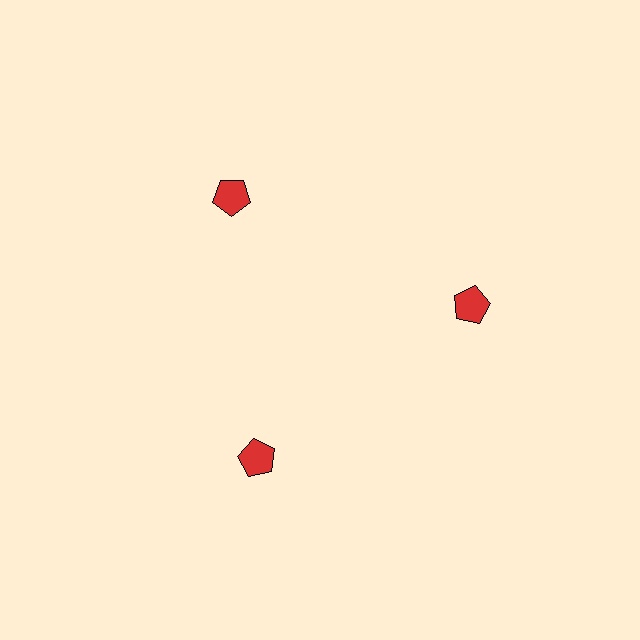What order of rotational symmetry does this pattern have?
This pattern has 3-fold rotational symmetry.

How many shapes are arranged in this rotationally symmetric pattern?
There are 3 shapes, arranged in 3 groups of 1.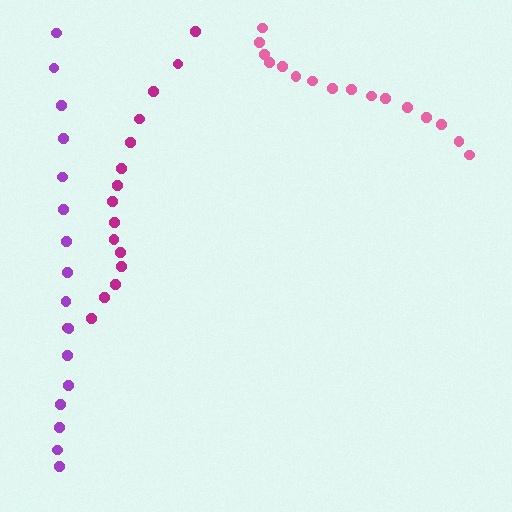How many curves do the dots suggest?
There are 3 distinct paths.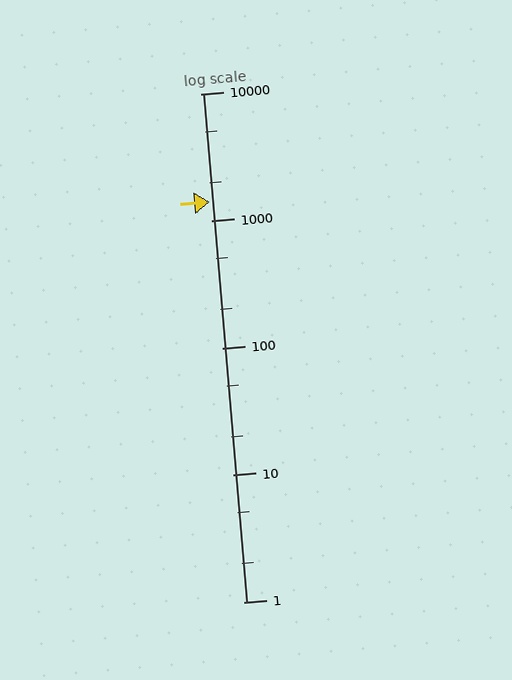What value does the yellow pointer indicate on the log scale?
The pointer indicates approximately 1400.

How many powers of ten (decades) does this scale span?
The scale spans 4 decades, from 1 to 10000.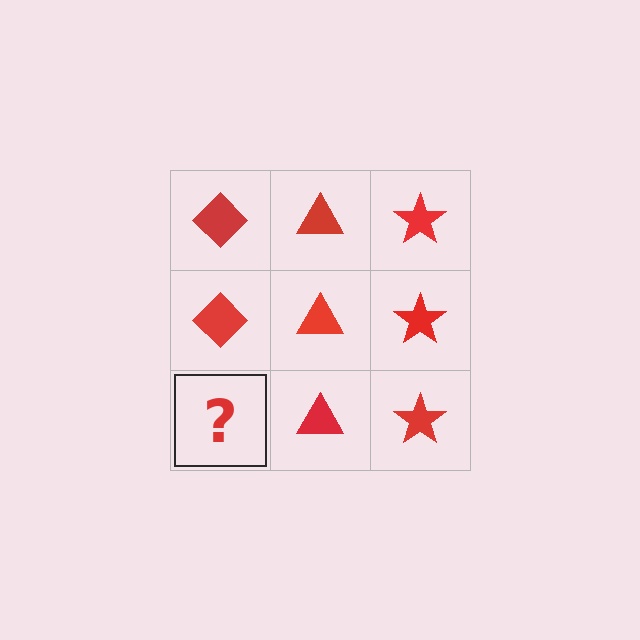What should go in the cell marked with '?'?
The missing cell should contain a red diamond.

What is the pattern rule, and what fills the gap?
The rule is that each column has a consistent shape. The gap should be filled with a red diamond.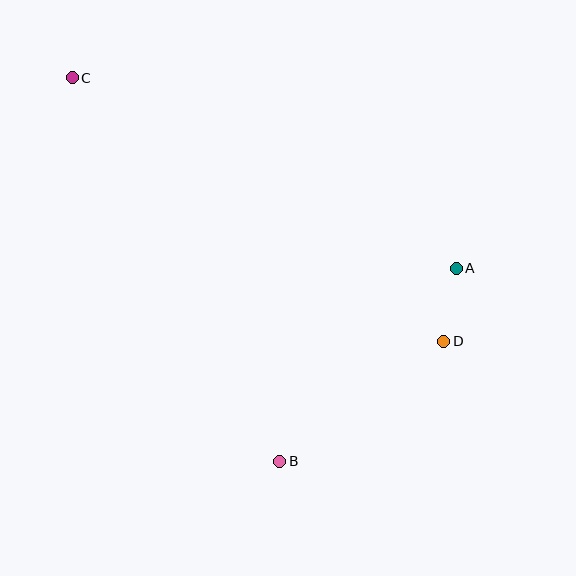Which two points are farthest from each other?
Points C and D are farthest from each other.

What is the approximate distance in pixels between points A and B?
The distance between A and B is approximately 262 pixels.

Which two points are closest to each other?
Points A and D are closest to each other.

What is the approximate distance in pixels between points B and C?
The distance between B and C is approximately 436 pixels.